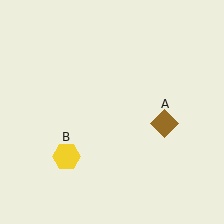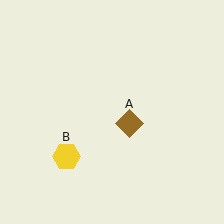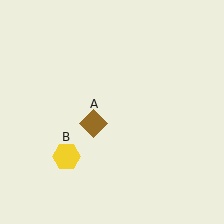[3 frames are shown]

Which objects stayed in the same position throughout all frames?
Yellow hexagon (object B) remained stationary.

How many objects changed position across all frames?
1 object changed position: brown diamond (object A).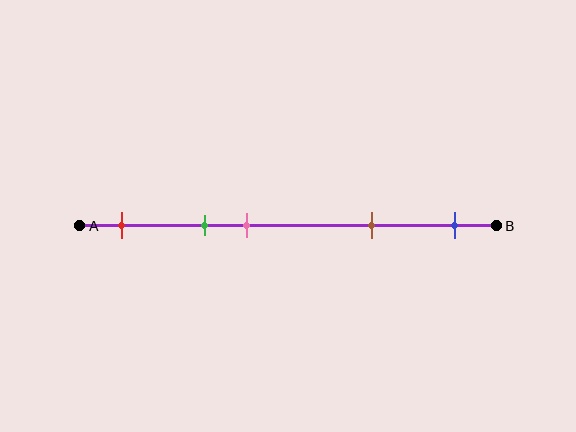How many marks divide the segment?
There are 5 marks dividing the segment.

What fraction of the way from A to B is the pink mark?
The pink mark is approximately 40% (0.4) of the way from A to B.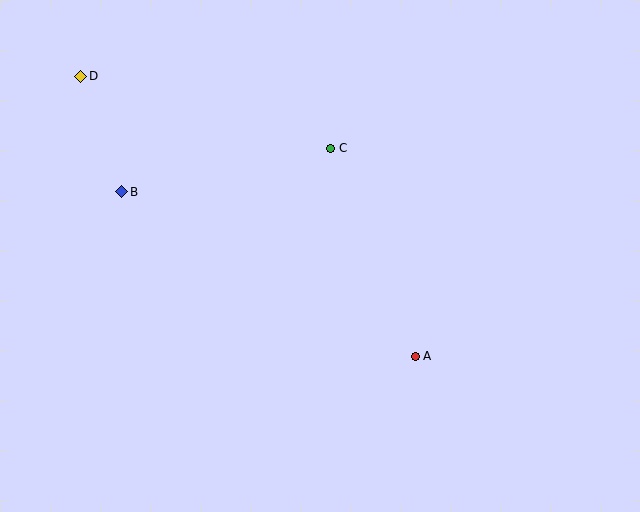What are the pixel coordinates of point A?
Point A is at (415, 356).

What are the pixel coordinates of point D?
Point D is at (81, 76).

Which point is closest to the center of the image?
Point C at (331, 148) is closest to the center.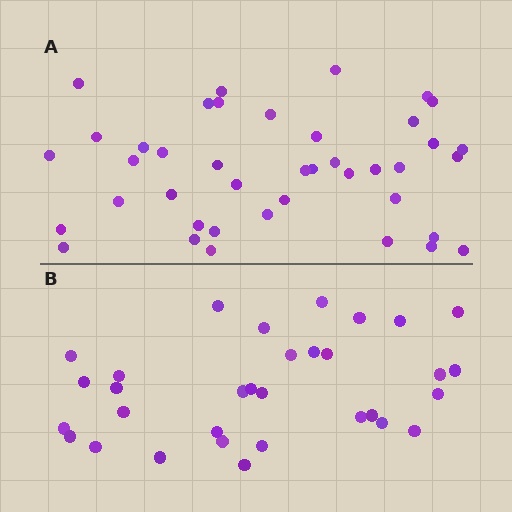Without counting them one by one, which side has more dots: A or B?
Region A (the top region) has more dots.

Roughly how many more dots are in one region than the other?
Region A has roughly 8 or so more dots than region B.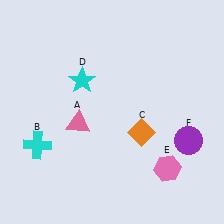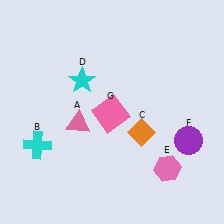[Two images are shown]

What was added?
A pink square (G) was added in Image 2.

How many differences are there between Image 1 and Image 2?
There is 1 difference between the two images.